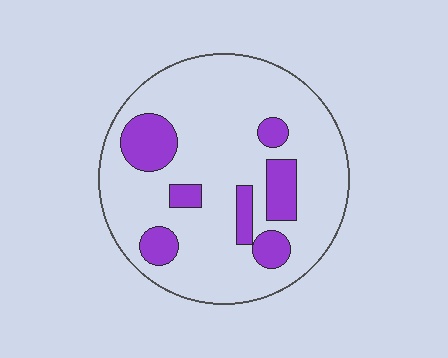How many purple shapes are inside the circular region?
7.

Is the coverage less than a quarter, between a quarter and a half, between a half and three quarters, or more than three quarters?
Less than a quarter.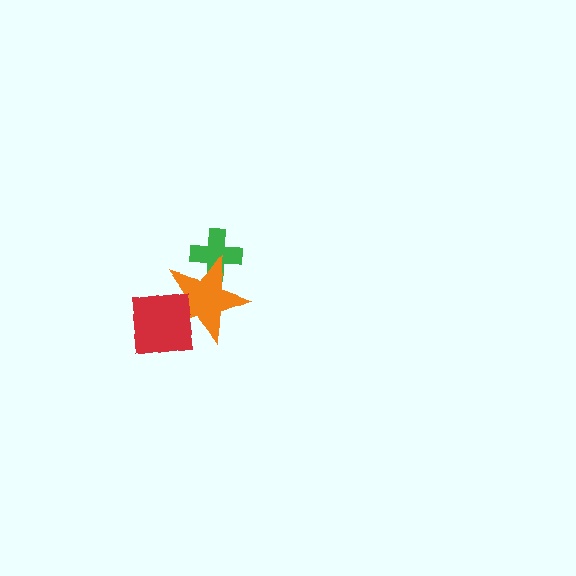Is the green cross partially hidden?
Yes, it is partially covered by another shape.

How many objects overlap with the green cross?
1 object overlaps with the green cross.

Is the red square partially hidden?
No, no other shape covers it.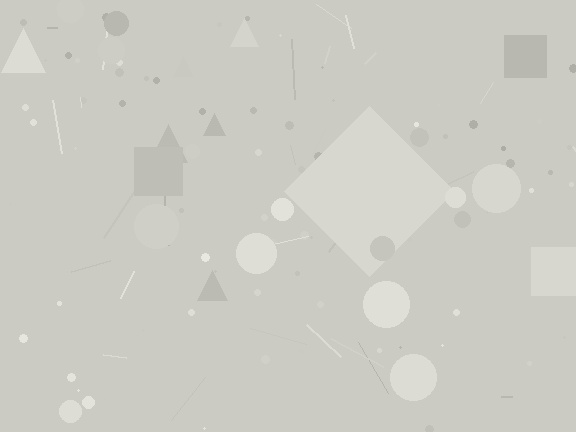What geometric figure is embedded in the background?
A diamond is embedded in the background.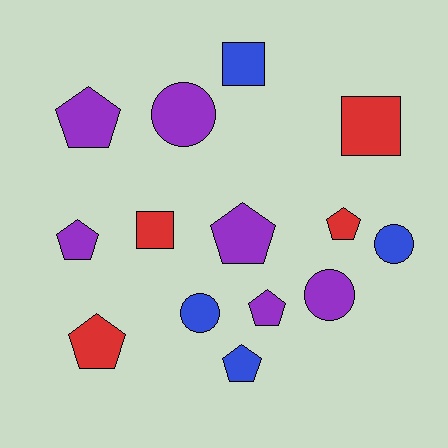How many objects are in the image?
There are 14 objects.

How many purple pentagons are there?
There are 4 purple pentagons.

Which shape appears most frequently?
Pentagon, with 7 objects.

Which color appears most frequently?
Purple, with 6 objects.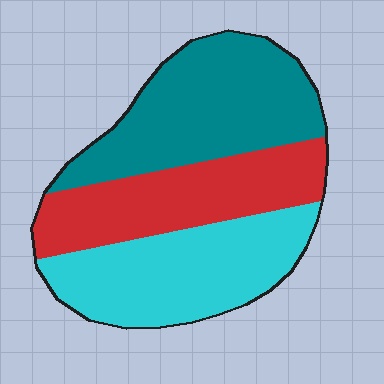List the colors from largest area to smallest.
From largest to smallest: teal, cyan, red.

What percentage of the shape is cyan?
Cyan takes up about one third (1/3) of the shape.